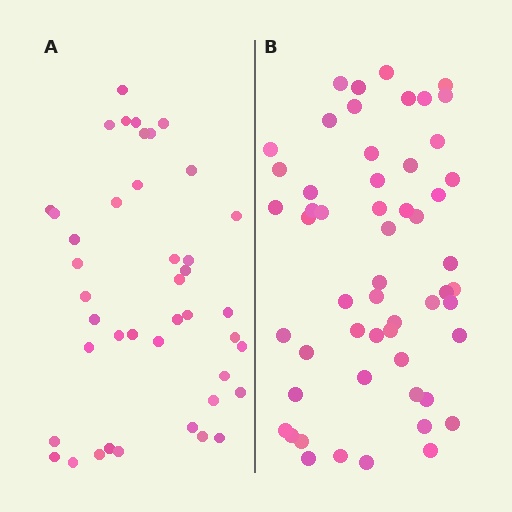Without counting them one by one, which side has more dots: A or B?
Region B (the right region) has more dots.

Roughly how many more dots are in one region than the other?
Region B has approximately 15 more dots than region A.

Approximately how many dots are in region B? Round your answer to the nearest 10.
About 60 dots. (The exact count is 55, which rounds to 60.)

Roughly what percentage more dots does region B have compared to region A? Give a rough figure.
About 30% more.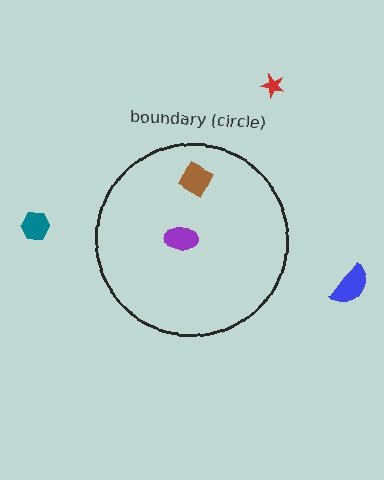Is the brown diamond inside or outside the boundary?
Inside.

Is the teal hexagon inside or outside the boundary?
Outside.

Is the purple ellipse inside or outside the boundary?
Inside.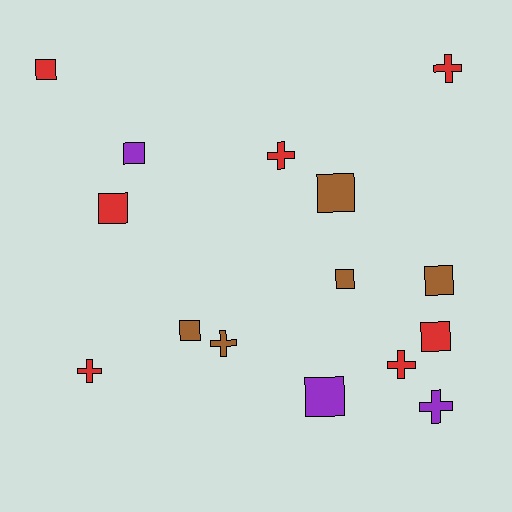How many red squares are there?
There are 3 red squares.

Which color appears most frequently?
Red, with 7 objects.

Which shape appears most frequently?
Square, with 9 objects.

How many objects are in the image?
There are 15 objects.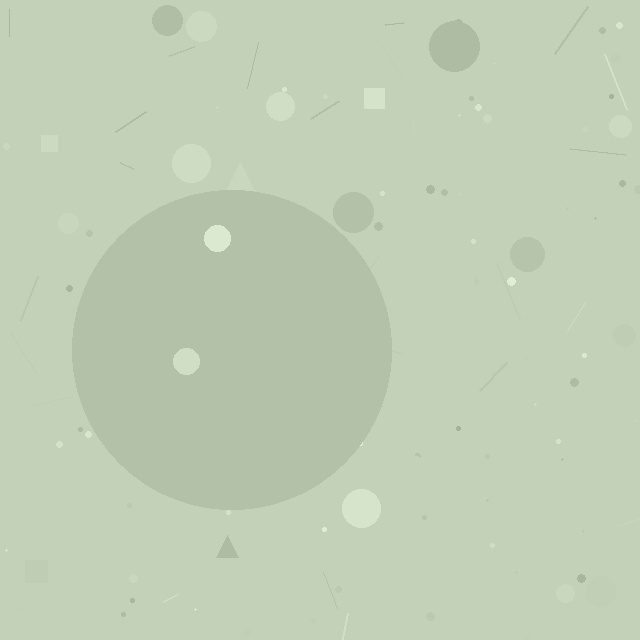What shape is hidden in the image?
A circle is hidden in the image.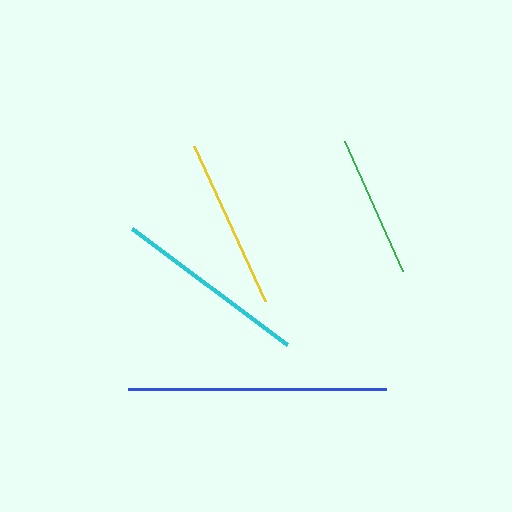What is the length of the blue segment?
The blue segment is approximately 258 pixels long.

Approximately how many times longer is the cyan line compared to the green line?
The cyan line is approximately 1.4 times the length of the green line.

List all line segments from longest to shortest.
From longest to shortest: blue, cyan, yellow, green.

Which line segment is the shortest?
The green line is the shortest at approximately 142 pixels.